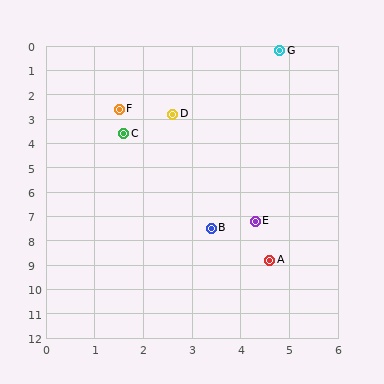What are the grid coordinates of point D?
Point D is at approximately (2.6, 2.8).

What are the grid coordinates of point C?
Point C is at approximately (1.6, 3.6).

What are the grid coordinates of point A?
Point A is at approximately (4.6, 8.8).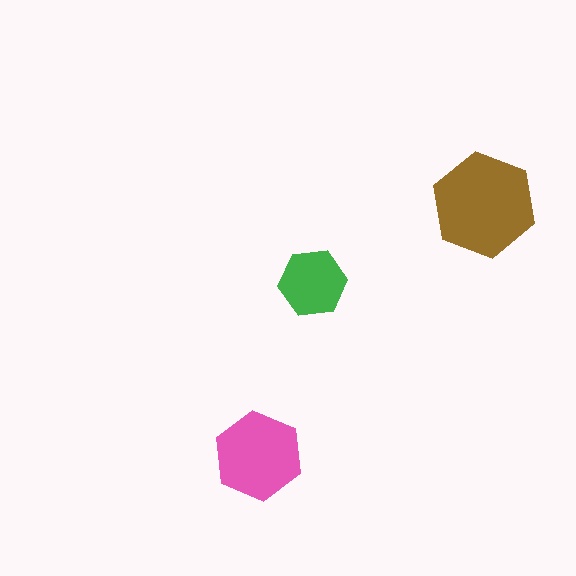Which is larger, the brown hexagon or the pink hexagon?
The brown one.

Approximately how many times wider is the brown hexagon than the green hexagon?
About 1.5 times wider.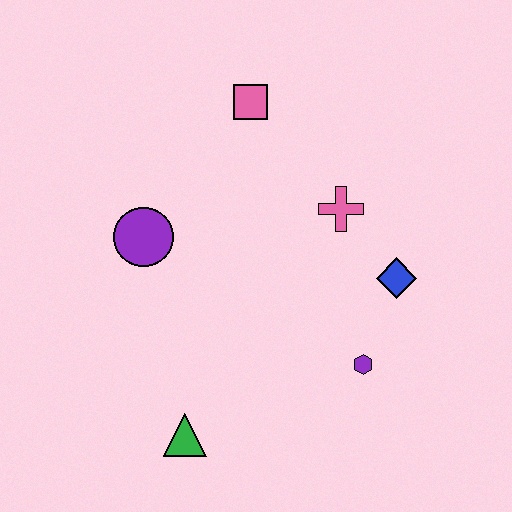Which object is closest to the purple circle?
The pink square is closest to the purple circle.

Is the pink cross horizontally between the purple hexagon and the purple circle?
Yes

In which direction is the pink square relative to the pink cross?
The pink square is above the pink cross.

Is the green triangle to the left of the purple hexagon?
Yes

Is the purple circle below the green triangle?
No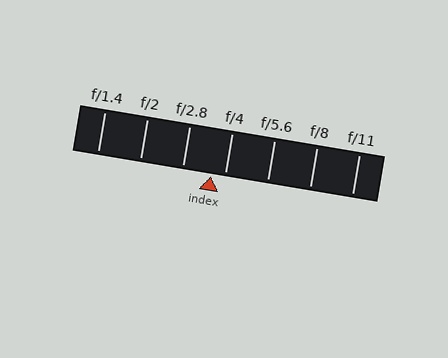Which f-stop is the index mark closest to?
The index mark is closest to f/4.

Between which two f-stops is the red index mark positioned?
The index mark is between f/2.8 and f/4.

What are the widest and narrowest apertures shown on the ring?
The widest aperture shown is f/1.4 and the narrowest is f/11.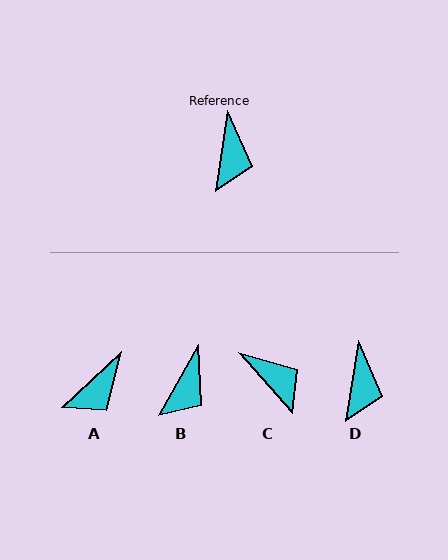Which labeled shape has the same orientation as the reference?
D.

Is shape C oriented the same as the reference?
No, it is off by about 50 degrees.